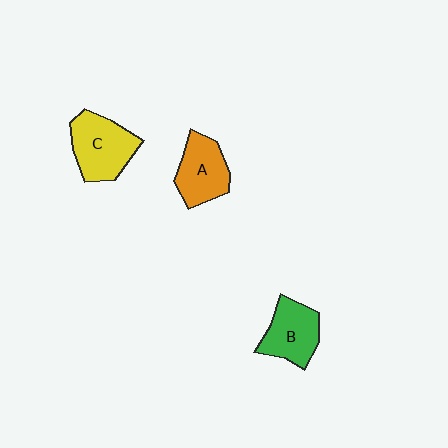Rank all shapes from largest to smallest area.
From largest to smallest: C (yellow), A (orange), B (green).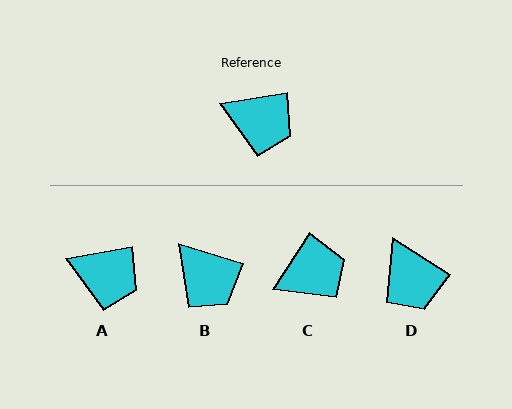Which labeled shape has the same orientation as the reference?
A.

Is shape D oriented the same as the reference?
No, it is off by about 42 degrees.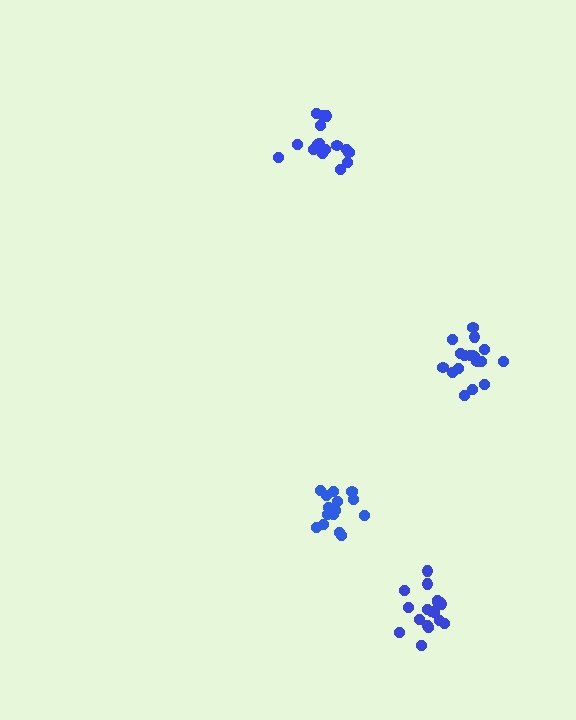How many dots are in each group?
Group 1: 17 dots, Group 2: 15 dots, Group 3: 19 dots, Group 4: 19 dots (70 total).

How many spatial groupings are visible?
There are 4 spatial groupings.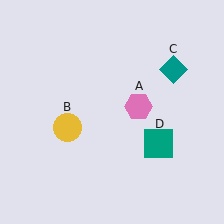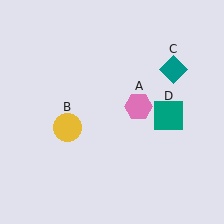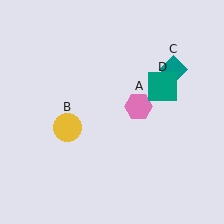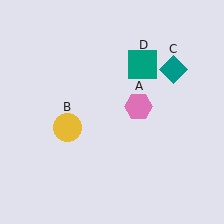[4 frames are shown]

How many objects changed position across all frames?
1 object changed position: teal square (object D).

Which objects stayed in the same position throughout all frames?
Pink hexagon (object A) and yellow circle (object B) and teal diamond (object C) remained stationary.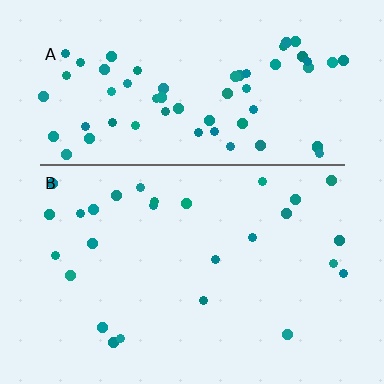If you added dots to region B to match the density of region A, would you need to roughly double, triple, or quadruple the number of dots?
Approximately double.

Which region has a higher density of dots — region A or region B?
A (the top).